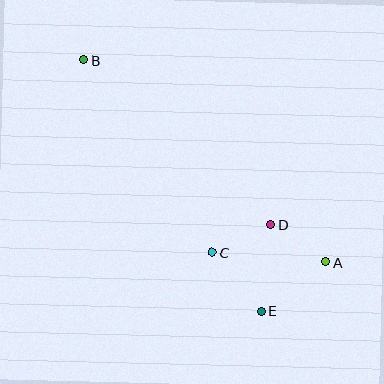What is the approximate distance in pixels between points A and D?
The distance between A and D is approximately 67 pixels.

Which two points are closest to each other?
Points C and D are closest to each other.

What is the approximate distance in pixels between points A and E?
The distance between A and E is approximately 81 pixels.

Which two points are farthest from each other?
Points A and B are farthest from each other.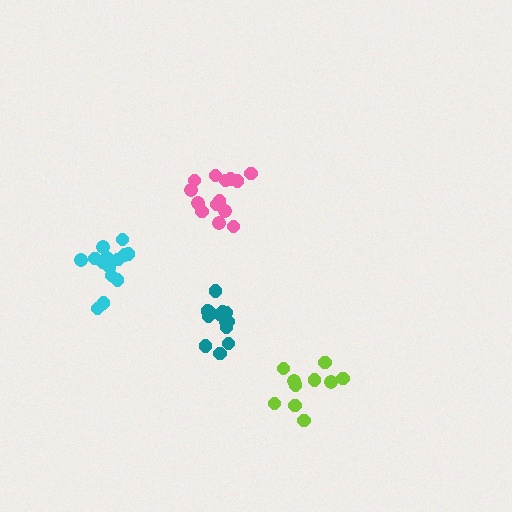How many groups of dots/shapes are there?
There are 4 groups.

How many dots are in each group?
Group 1: 13 dots, Group 2: 10 dots, Group 3: 14 dots, Group 4: 14 dots (51 total).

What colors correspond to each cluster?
The clusters are colored: teal, lime, pink, cyan.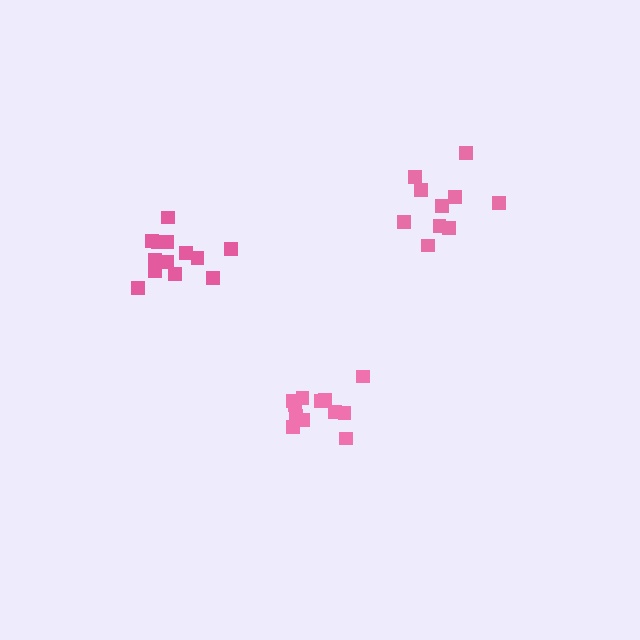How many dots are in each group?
Group 1: 12 dots, Group 2: 10 dots, Group 3: 13 dots (35 total).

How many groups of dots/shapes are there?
There are 3 groups.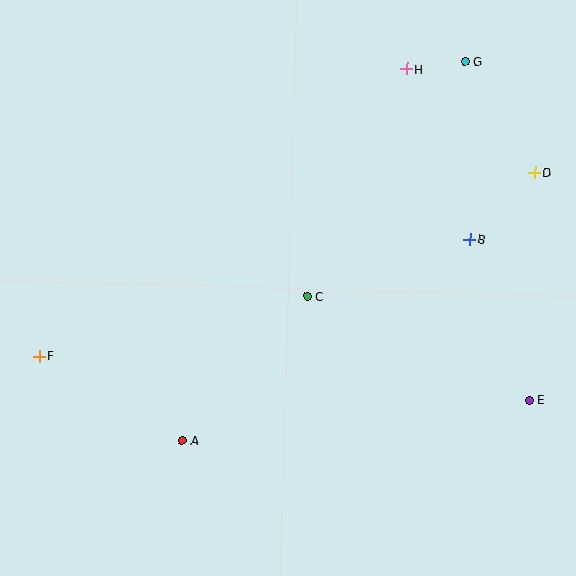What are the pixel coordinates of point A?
Point A is at (182, 441).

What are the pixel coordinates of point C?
Point C is at (307, 296).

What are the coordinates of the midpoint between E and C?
The midpoint between E and C is at (418, 348).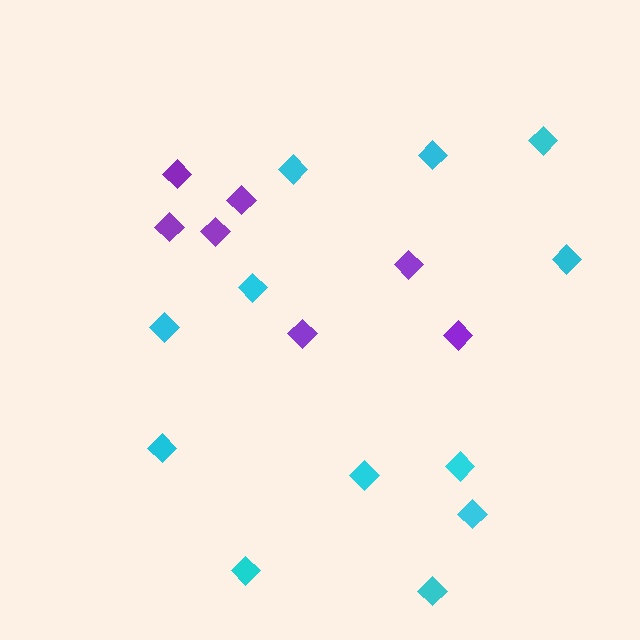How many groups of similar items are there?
There are 2 groups: one group of cyan diamonds (12) and one group of purple diamonds (7).